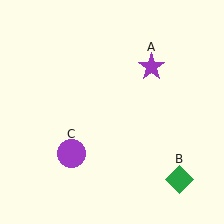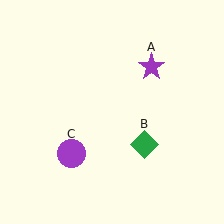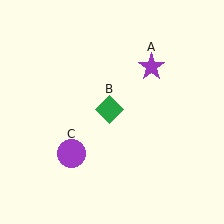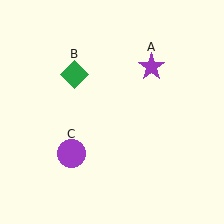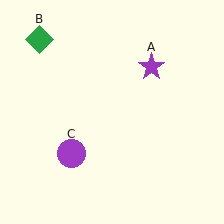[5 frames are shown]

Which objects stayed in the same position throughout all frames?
Purple star (object A) and purple circle (object C) remained stationary.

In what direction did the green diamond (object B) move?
The green diamond (object B) moved up and to the left.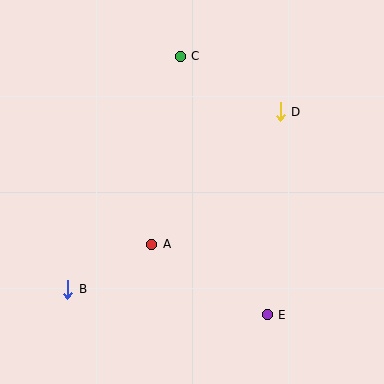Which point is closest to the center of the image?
Point A at (152, 244) is closest to the center.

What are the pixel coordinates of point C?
Point C is at (180, 56).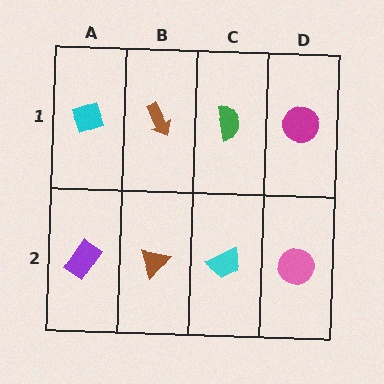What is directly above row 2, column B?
A brown arrow.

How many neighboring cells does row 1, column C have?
3.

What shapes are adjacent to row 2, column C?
A green semicircle (row 1, column C), a brown triangle (row 2, column B), a pink circle (row 2, column D).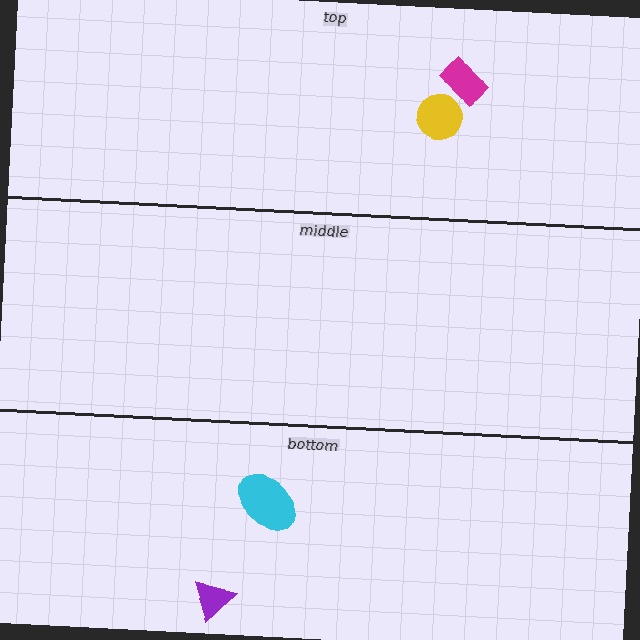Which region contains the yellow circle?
The top region.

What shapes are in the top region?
The yellow circle, the magenta rectangle.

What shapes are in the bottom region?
The purple triangle, the cyan ellipse.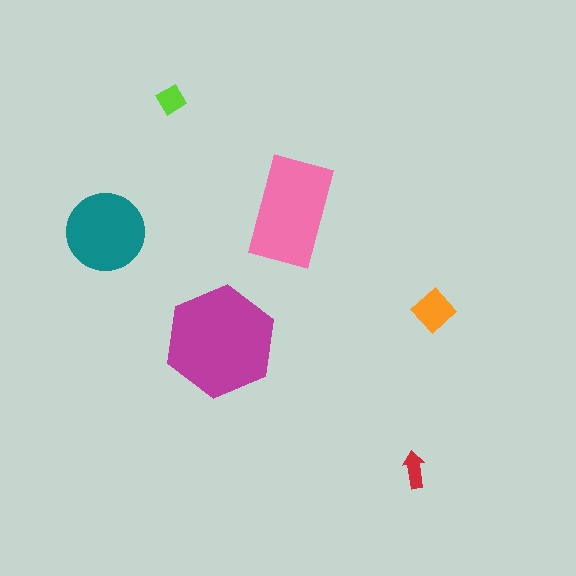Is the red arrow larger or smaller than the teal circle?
Smaller.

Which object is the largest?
The magenta hexagon.